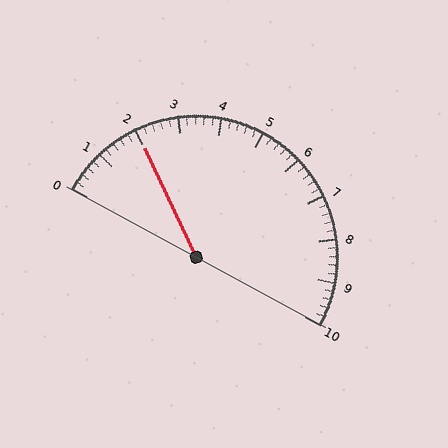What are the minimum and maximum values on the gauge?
The gauge ranges from 0 to 10.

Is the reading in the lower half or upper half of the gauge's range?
The reading is in the lower half of the range (0 to 10).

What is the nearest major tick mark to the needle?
The nearest major tick mark is 2.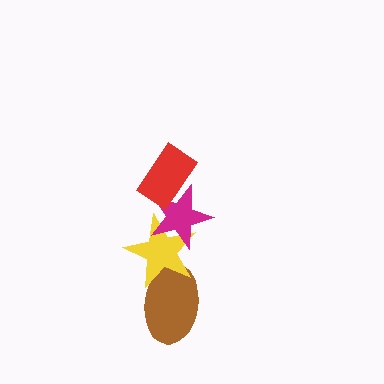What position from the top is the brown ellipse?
The brown ellipse is 4th from the top.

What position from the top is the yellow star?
The yellow star is 3rd from the top.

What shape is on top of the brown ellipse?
The yellow star is on top of the brown ellipse.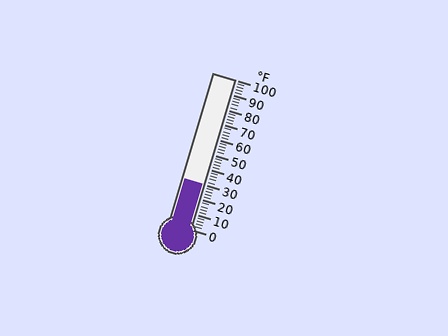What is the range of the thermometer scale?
The thermometer scale ranges from 0°F to 100°F.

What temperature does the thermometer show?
The thermometer shows approximately 30°F.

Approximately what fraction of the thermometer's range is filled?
The thermometer is filled to approximately 30% of its range.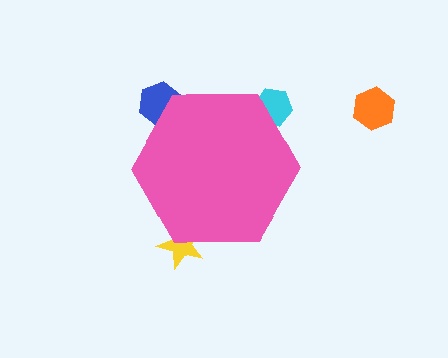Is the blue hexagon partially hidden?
Yes, the blue hexagon is partially hidden behind the pink hexagon.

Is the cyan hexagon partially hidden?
Yes, the cyan hexagon is partially hidden behind the pink hexagon.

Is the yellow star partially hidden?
Yes, the yellow star is partially hidden behind the pink hexagon.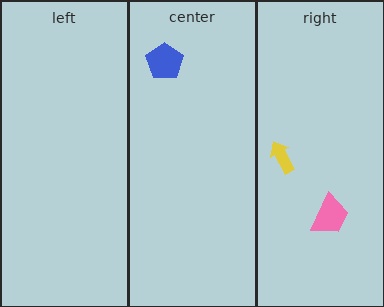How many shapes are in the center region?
1.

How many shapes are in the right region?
2.